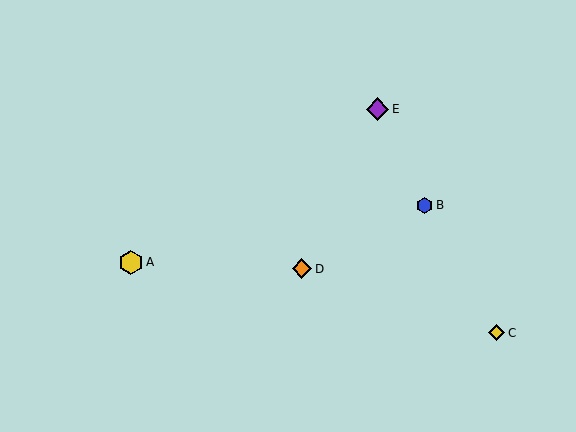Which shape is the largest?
The yellow hexagon (labeled A) is the largest.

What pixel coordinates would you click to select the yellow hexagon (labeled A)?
Click at (131, 262) to select the yellow hexagon A.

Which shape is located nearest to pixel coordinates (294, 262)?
The orange diamond (labeled D) at (302, 269) is nearest to that location.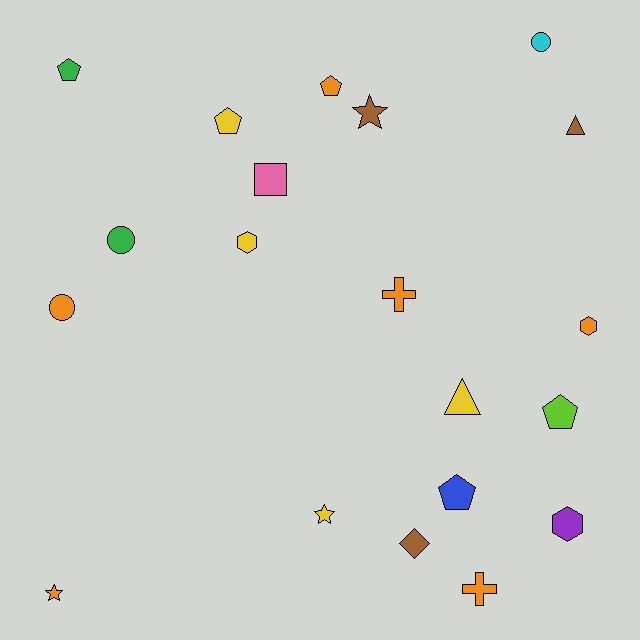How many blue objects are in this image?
There is 1 blue object.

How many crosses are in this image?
There are 2 crosses.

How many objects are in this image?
There are 20 objects.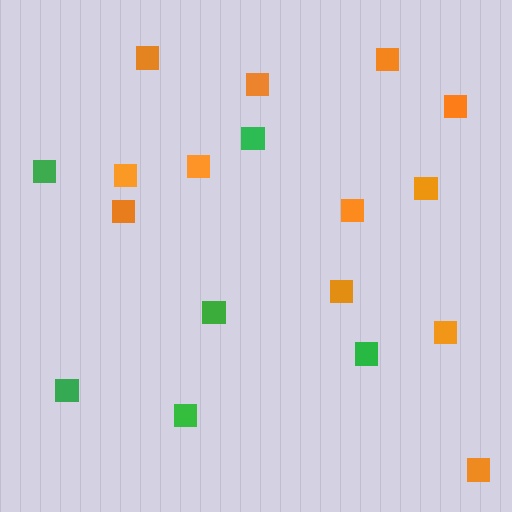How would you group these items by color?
There are 2 groups: one group of orange squares (12) and one group of green squares (6).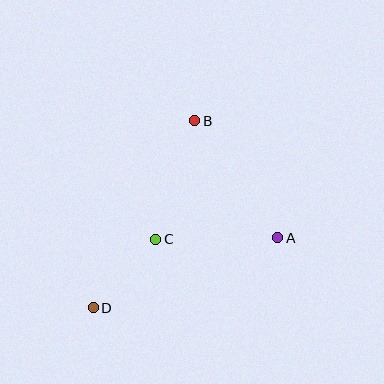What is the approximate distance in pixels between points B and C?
The distance between B and C is approximately 125 pixels.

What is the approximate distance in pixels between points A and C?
The distance between A and C is approximately 122 pixels.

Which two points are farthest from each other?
Points B and D are farthest from each other.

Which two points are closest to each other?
Points C and D are closest to each other.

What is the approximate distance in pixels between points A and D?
The distance between A and D is approximately 197 pixels.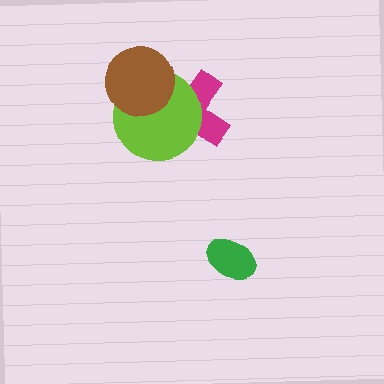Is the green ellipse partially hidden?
No, no other shape covers it.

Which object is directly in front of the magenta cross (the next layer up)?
The lime circle is directly in front of the magenta cross.